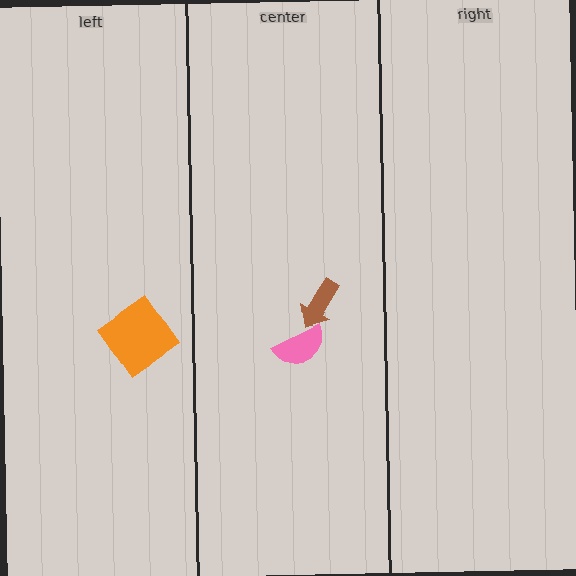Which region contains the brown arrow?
The center region.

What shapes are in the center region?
The pink semicircle, the brown arrow.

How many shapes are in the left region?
1.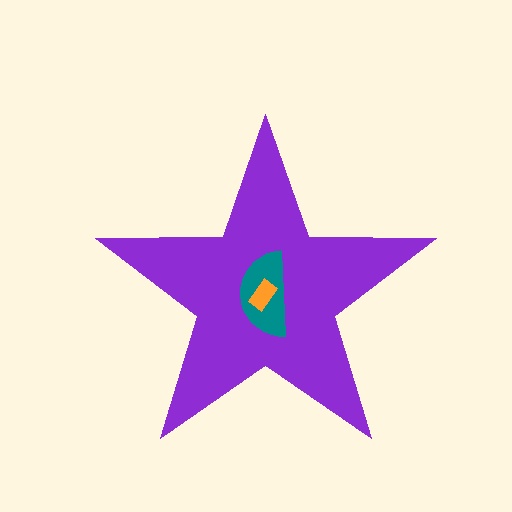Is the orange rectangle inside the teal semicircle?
Yes.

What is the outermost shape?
The purple star.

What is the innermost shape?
The orange rectangle.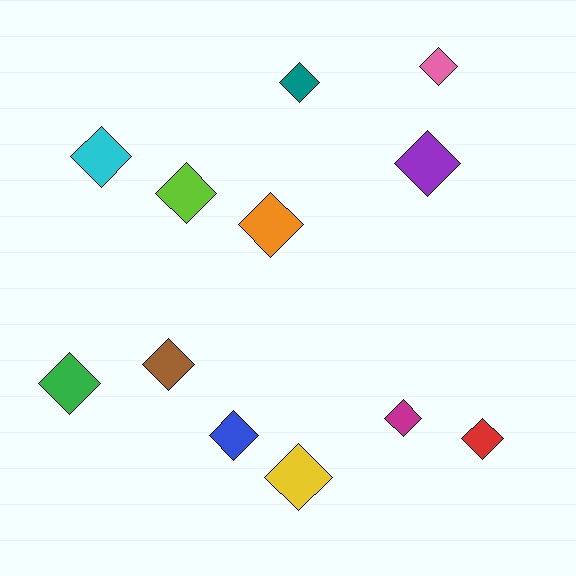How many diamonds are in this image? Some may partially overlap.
There are 12 diamonds.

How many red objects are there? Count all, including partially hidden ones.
There is 1 red object.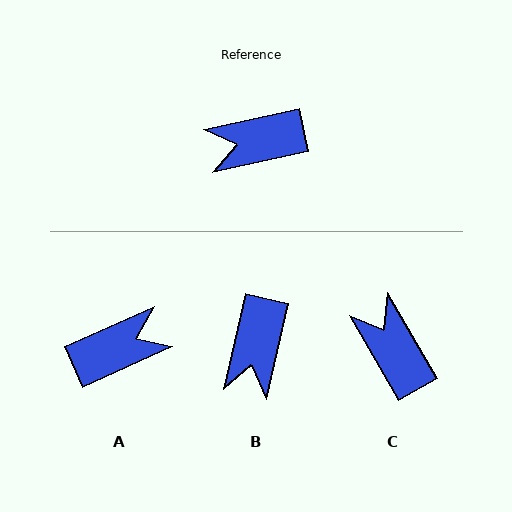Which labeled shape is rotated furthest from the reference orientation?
A, about 168 degrees away.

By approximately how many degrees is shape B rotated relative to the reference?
Approximately 65 degrees counter-clockwise.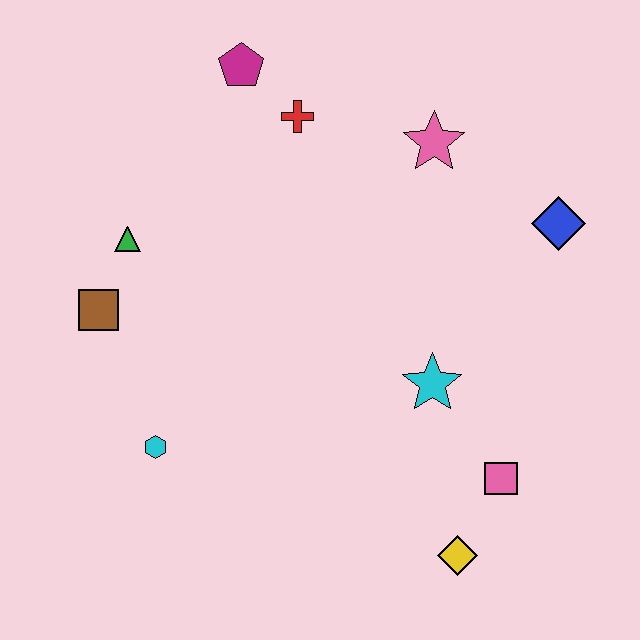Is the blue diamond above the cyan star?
Yes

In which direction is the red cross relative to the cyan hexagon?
The red cross is above the cyan hexagon.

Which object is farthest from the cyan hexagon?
The blue diamond is farthest from the cyan hexagon.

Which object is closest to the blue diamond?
The pink star is closest to the blue diamond.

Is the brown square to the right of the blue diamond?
No